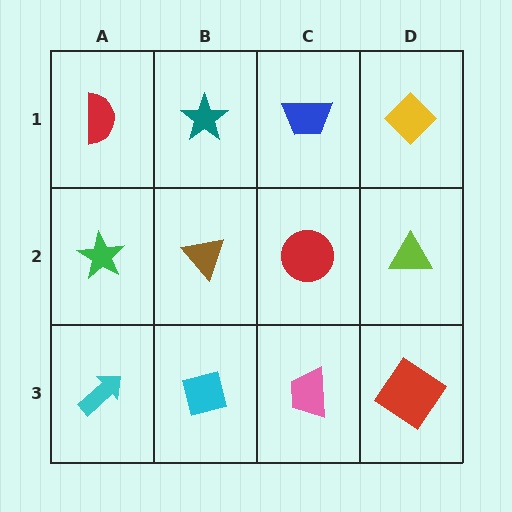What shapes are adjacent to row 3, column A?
A green star (row 2, column A), a cyan square (row 3, column B).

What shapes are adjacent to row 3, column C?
A red circle (row 2, column C), a cyan square (row 3, column B), a red diamond (row 3, column D).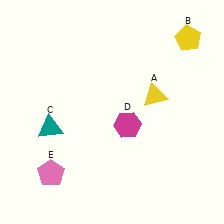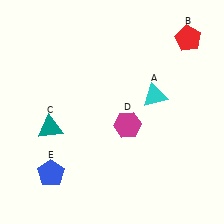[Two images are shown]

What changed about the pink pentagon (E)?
In Image 1, E is pink. In Image 2, it changed to blue.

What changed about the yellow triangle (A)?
In Image 1, A is yellow. In Image 2, it changed to cyan.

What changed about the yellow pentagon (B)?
In Image 1, B is yellow. In Image 2, it changed to red.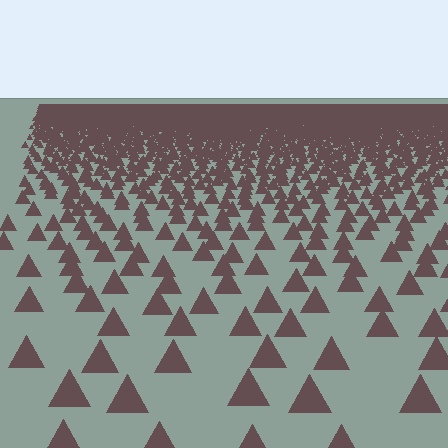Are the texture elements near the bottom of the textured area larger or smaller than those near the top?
Larger. Near the bottom, elements are closer to the viewer and appear at a bigger on-screen size.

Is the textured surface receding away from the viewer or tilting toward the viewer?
The surface is receding away from the viewer. Texture elements get smaller and denser toward the top.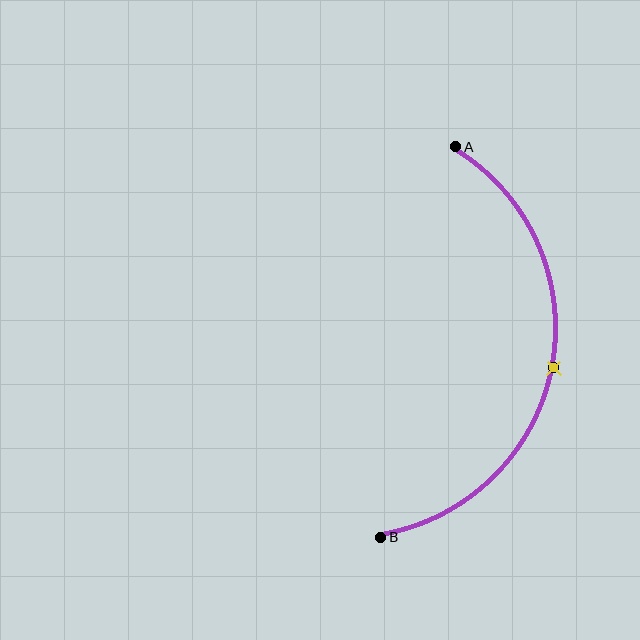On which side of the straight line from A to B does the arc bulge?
The arc bulges to the right of the straight line connecting A and B.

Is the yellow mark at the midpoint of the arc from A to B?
Yes. The yellow mark lies on the arc at equal arc-length from both A and B — it is the arc midpoint.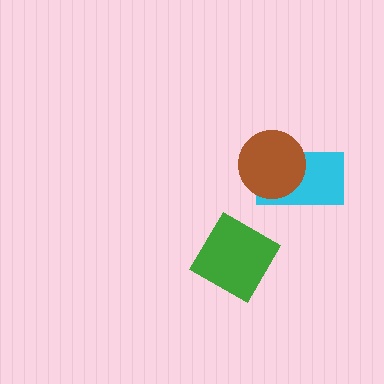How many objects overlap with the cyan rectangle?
1 object overlaps with the cyan rectangle.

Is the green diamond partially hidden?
No, no other shape covers it.